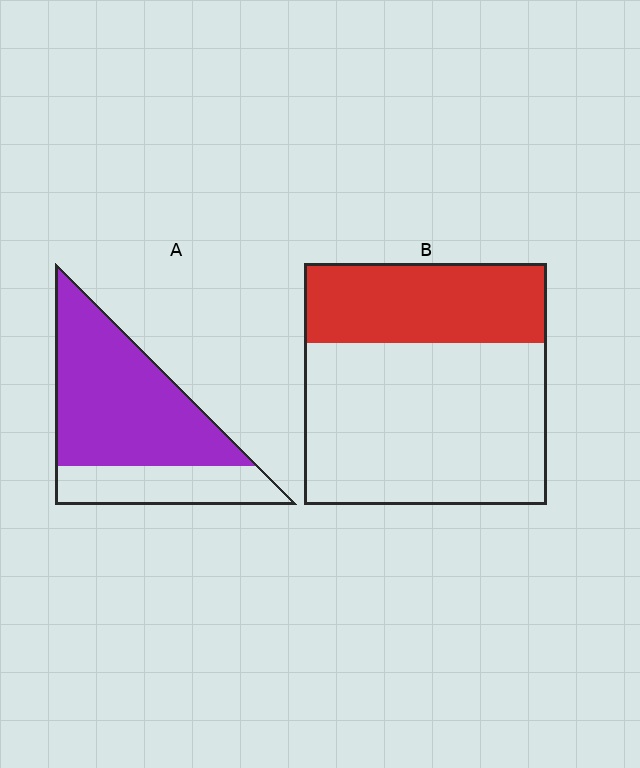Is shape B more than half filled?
No.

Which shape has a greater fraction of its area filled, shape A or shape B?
Shape A.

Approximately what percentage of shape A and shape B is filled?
A is approximately 70% and B is approximately 35%.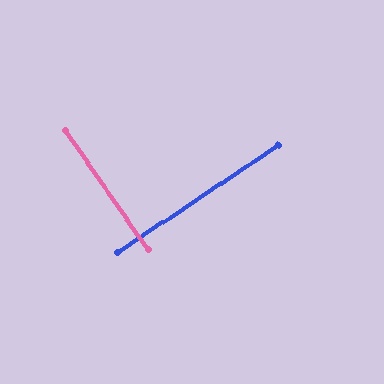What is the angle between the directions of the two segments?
Approximately 89 degrees.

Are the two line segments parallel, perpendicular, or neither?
Perpendicular — they meet at approximately 89°.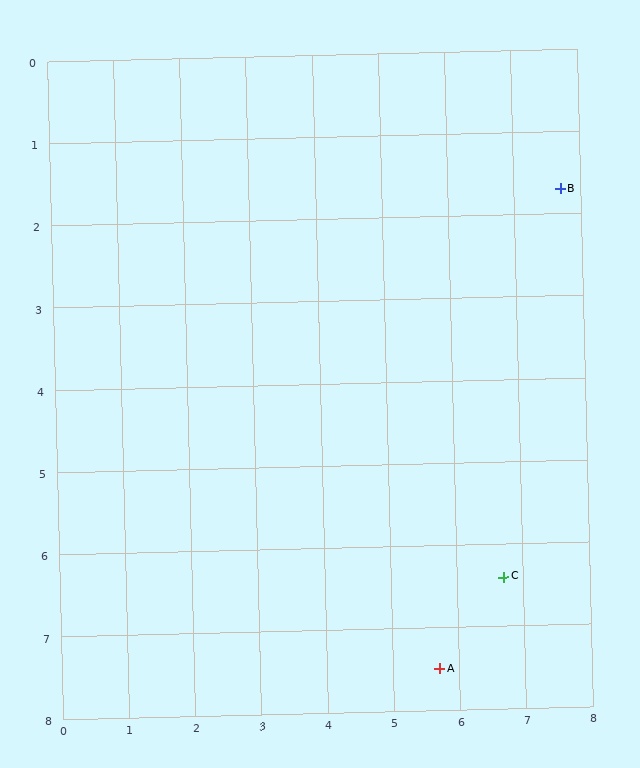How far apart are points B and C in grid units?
Points B and C are about 4.8 grid units apart.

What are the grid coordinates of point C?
Point C is at approximately (6.7, 6.4).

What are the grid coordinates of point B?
Point B is at approximately (7.7, 1.7).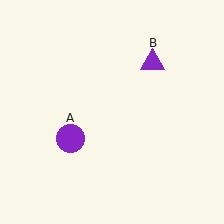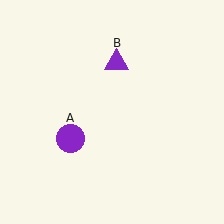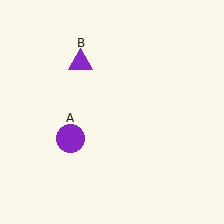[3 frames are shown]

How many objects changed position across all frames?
1 object changed position: purple triangle (object B).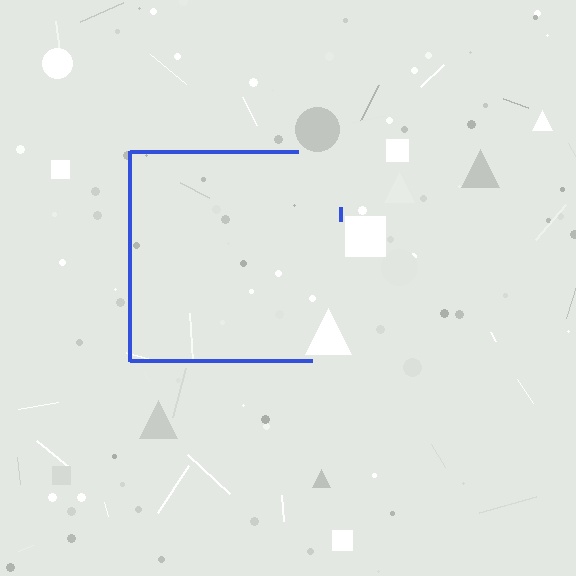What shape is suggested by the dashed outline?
The dashed outline suggests a square.